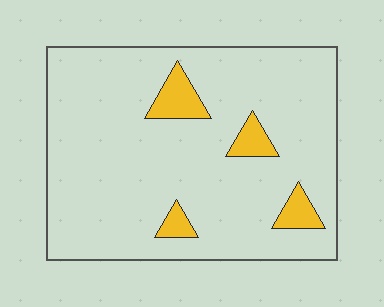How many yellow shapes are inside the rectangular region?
4.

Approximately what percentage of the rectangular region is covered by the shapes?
Approximately 10%.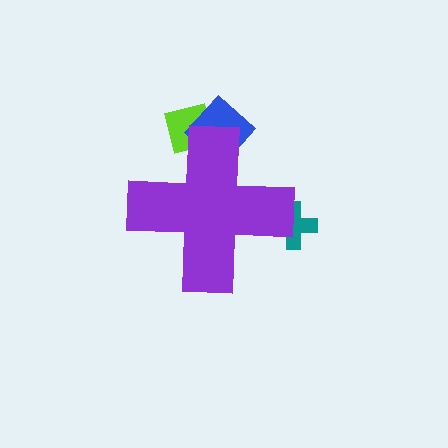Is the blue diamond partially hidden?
Yes, the blue diamond is partially hidden behind the purple cross.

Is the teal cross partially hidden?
Yes, the teal cross is partially hidden behind the purple cross.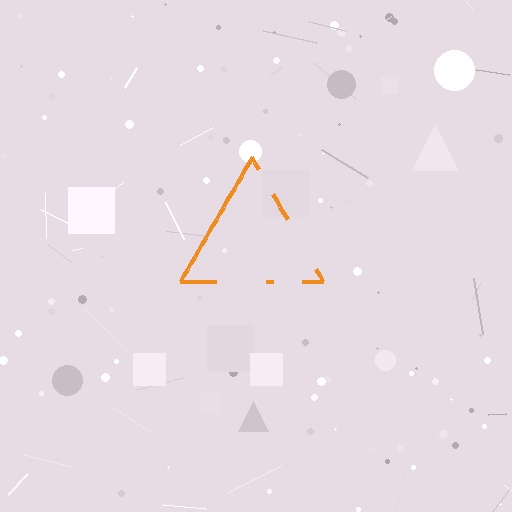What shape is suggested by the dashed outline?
The dashed outline suggests a triangle.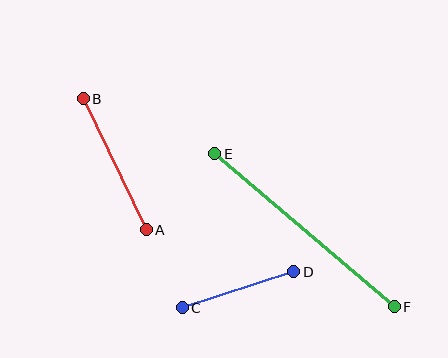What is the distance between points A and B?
The distance is approximately 145 pixels.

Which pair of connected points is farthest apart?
Points E and F are farthest apart.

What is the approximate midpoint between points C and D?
The midpoint is at approximately (238, 290) pixels.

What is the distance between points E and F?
The distance is approximately 236 pixels.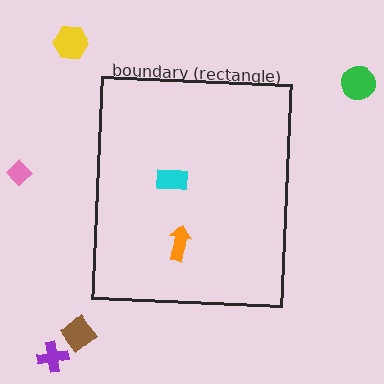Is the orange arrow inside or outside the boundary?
Inside.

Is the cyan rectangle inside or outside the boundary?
Inside.